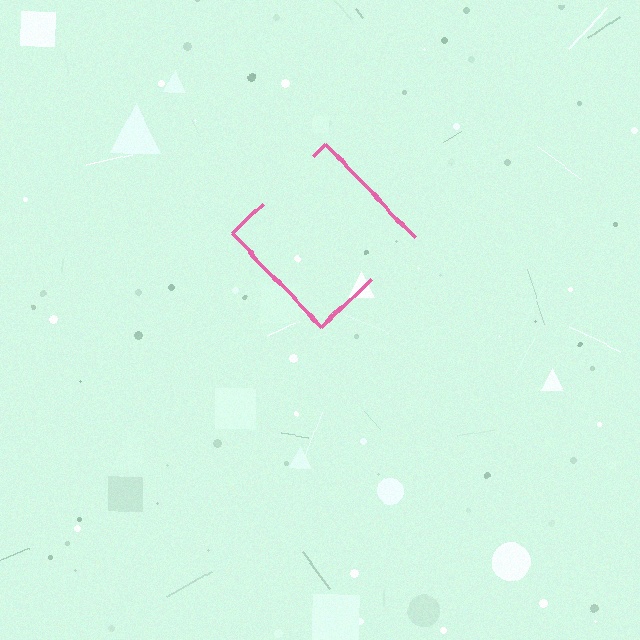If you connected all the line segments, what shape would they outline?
They would outline a diamond.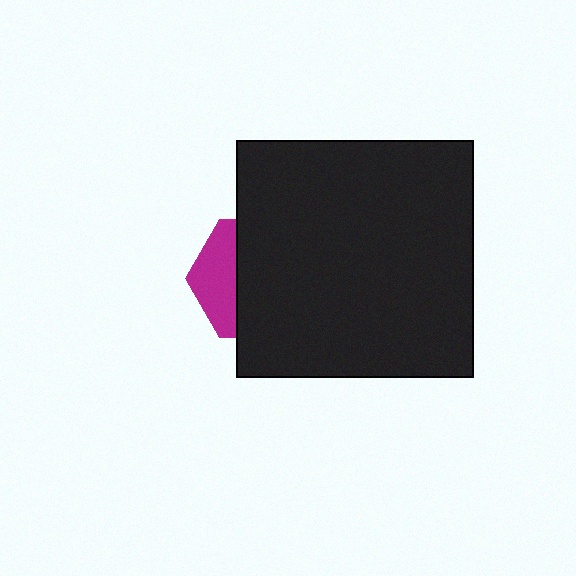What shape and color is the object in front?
The object in front is a black square.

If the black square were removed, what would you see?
You would see the complete magenta hexagon.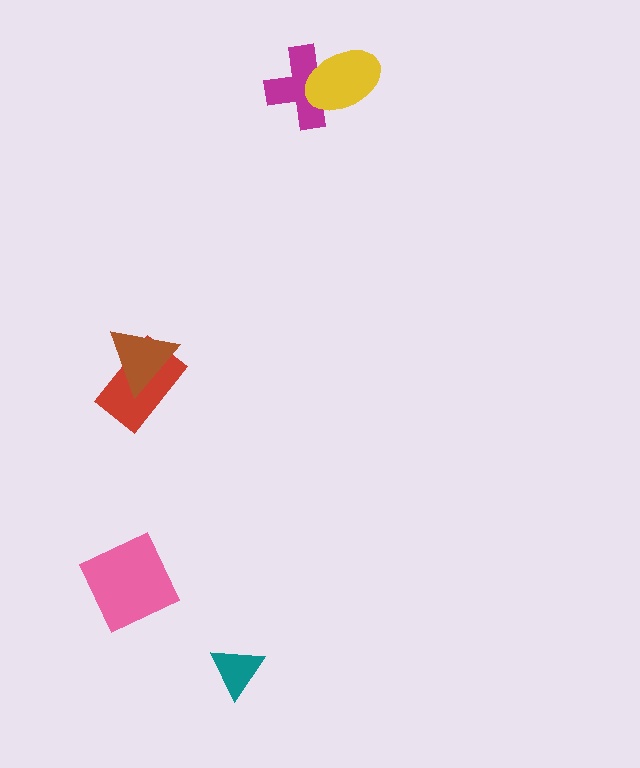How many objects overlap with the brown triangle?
1 object overlaps with the brown triangle.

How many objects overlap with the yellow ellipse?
1 object overlaps with the yellow ellipse.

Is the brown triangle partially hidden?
No, no other shape covers it.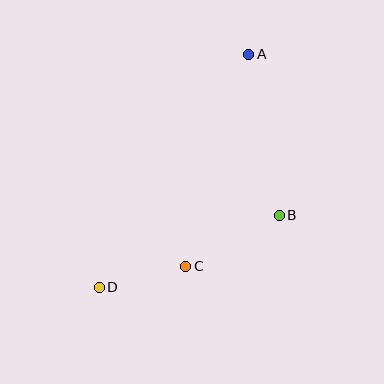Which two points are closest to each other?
Points C and D are closest to each other.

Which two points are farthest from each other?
Points A and D are farthest from each other.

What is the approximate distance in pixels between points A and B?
The distance between A and B is approximately 164 pixels.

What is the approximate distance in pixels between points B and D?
The distance between B and D is approximately 194 pixels.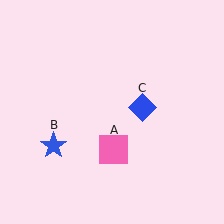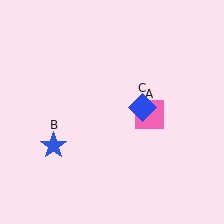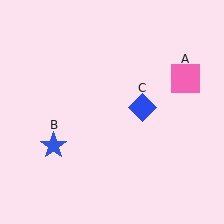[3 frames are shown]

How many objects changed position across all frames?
1 object changed position: pink square (object A).